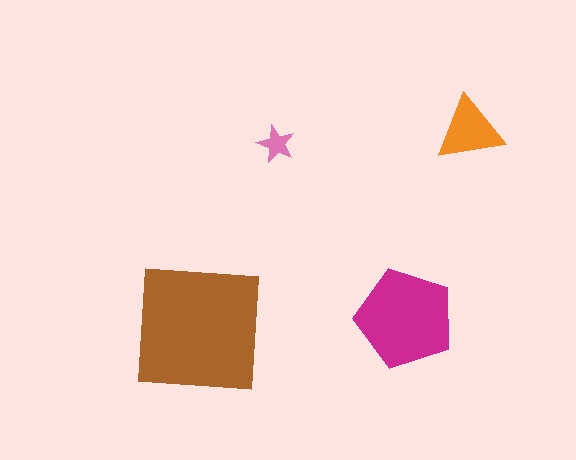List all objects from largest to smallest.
The brown square, the magenta pentagon, the orange triangle, the pink star.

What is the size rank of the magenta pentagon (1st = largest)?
2nd.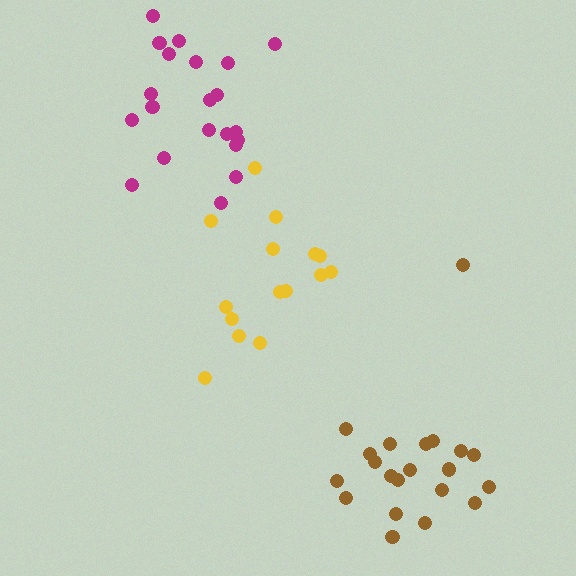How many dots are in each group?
Group 1: 15 dots, Group 2: 21 dots, Group 3: 21 dots (57 total).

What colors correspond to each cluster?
The clusters are colored: yellow, brown, magenta.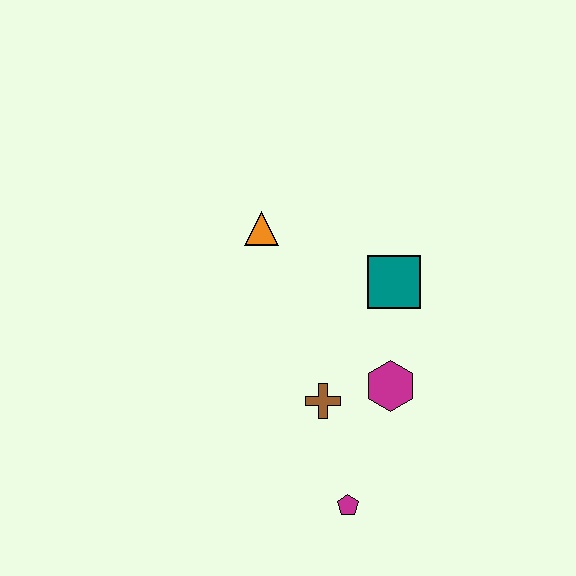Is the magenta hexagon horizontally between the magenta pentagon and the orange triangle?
No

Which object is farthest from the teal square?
The magenta pentagon is farthest from the teal square.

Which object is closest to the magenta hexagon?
The brown cross is closest to the magenta hexagon.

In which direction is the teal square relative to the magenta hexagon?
The teal square is above the magenta hexagon.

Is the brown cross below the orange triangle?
Yes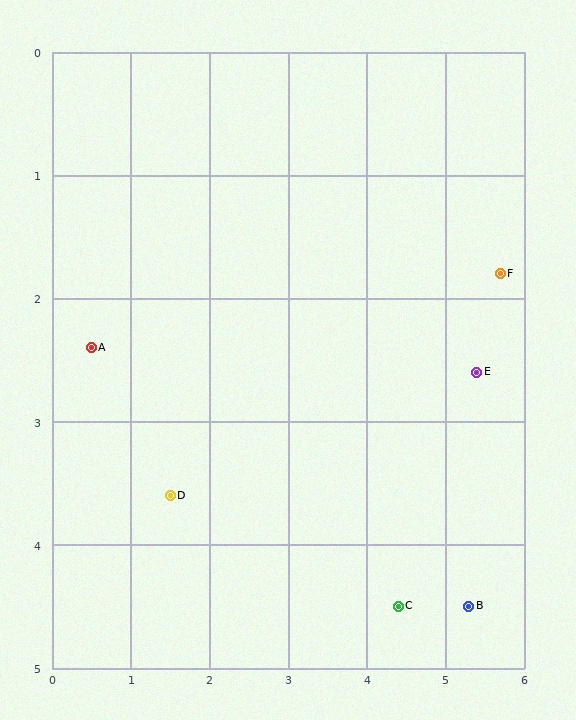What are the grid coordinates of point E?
Point E is at approximately (5.4, 2.6).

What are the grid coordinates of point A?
Point A is at approximately (0.5, 2.4).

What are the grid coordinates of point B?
Point B is at approximately (5.3, 4.5).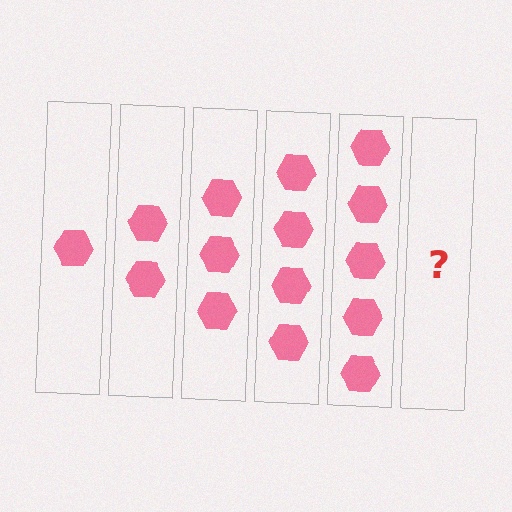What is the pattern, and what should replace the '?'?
The pattern is that each step adds one more hexagon. The '?' should be 6 hexagons.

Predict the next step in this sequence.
The next step is 6 hexagons.